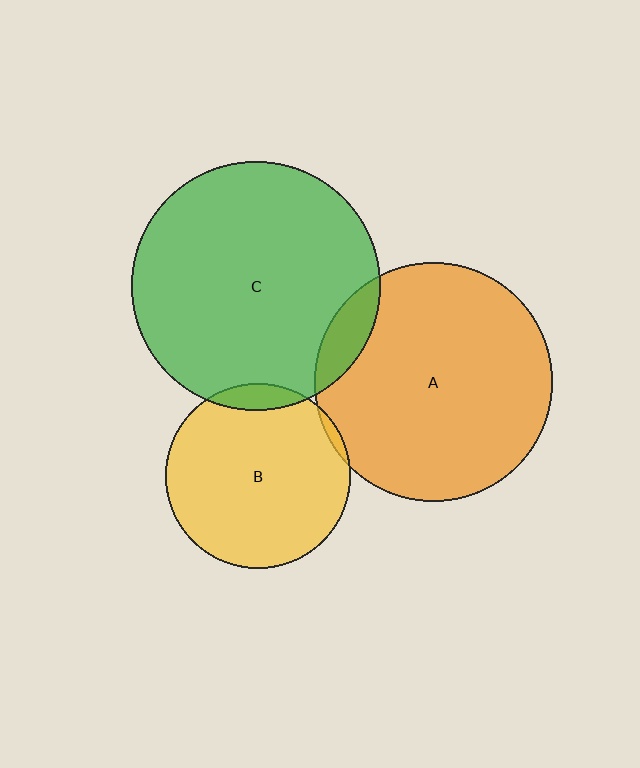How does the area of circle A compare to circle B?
Approximately 1.7 times.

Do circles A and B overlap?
Yes.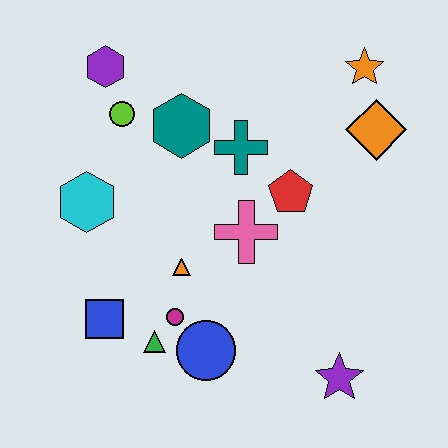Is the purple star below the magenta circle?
Yes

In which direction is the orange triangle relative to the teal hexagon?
The orange triangle is below the teal hexagon.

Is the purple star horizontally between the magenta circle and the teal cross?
No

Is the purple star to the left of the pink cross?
No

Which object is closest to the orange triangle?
The magenta circle is closest to the orange triangle.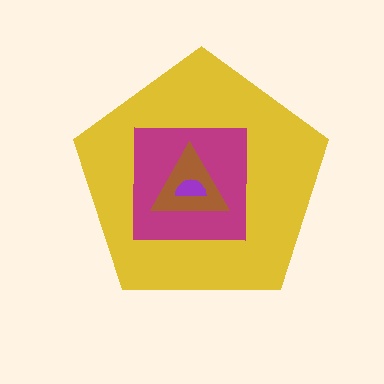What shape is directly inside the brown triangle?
The purple semicircle.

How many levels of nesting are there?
4.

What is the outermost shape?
The yellow pentagon.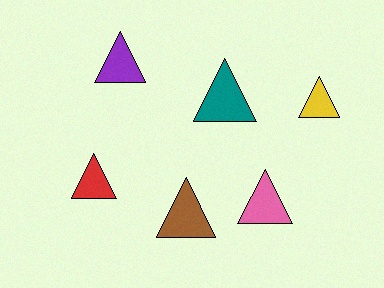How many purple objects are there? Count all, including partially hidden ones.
There is 1 purple object.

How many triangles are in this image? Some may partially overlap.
There are 6 triangles.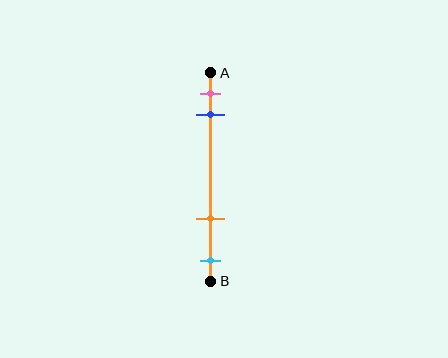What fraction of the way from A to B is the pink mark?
The pink mark is approximately 10% (0.1) of the way from A to B.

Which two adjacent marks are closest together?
The pink and blue marks are the closest adjacent pair.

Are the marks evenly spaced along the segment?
No, the marks are not evenly spaced.